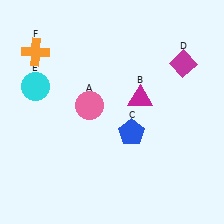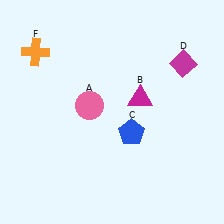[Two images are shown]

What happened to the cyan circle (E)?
The cyan circle (E) was removed in Image 2. It was in the top-left area of Image 1.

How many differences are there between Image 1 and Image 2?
There is 1 difference between the two images.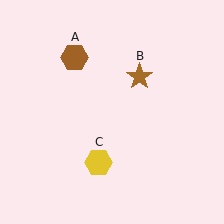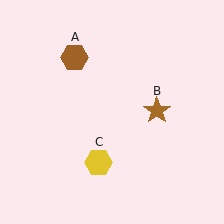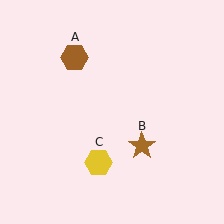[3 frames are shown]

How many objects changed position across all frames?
1 object changed position: brown star (object B).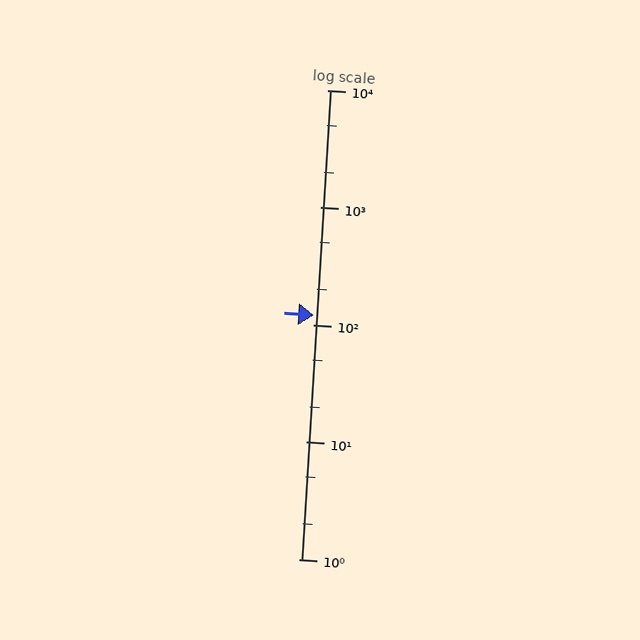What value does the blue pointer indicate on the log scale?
The pointer indicates approximately 120.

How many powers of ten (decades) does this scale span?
The scale spans 4 decades, from 1 to 10000.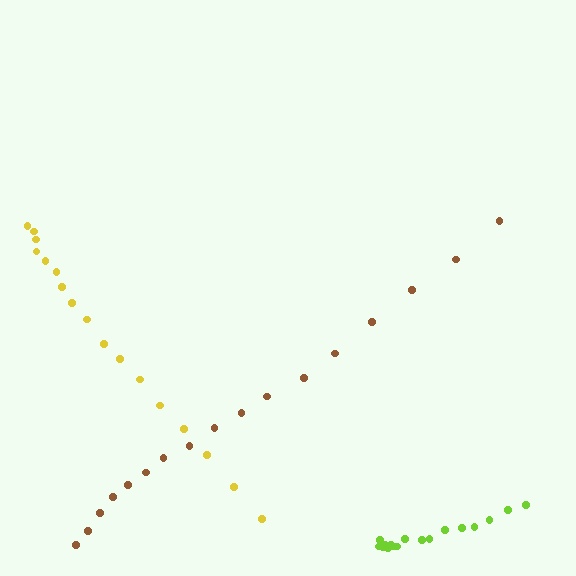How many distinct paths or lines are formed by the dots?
There are 3 distinct paths.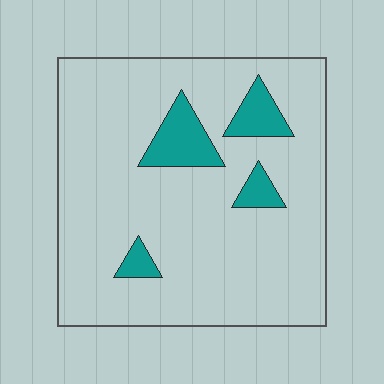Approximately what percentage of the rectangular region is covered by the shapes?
Approximately 10%.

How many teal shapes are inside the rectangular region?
4.